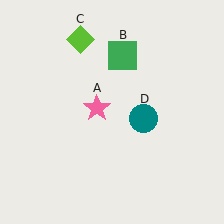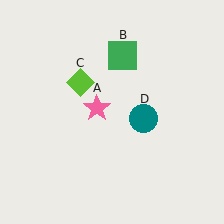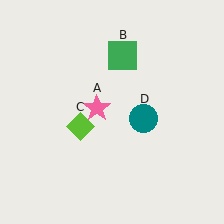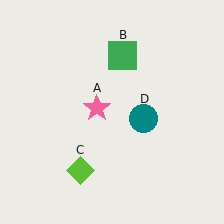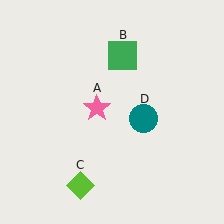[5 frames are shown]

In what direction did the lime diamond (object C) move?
The lime diamond (object C) moved down.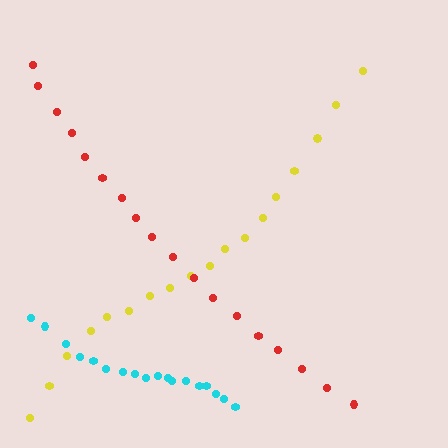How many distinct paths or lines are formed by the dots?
There are 3 distinct paths.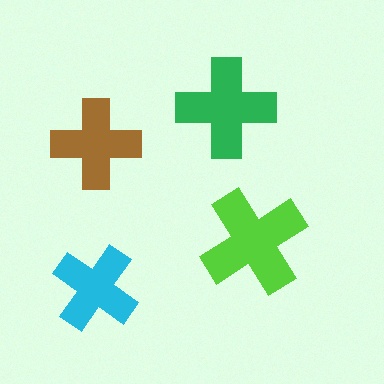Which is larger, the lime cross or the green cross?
The lime one.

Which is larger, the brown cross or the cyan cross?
The brown one.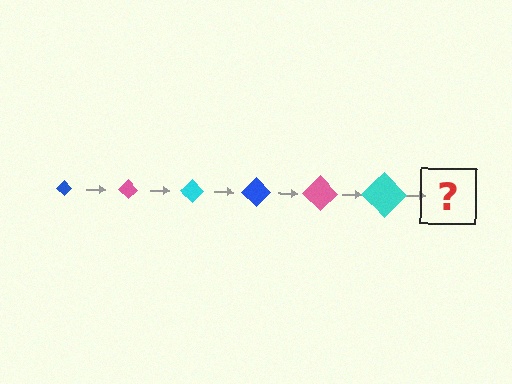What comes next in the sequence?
The next element should be a blue diamond, larger than the previous one.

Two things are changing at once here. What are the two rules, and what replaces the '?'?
The two rules are that the diamond grows larger each step and the color cycles through blue, pink, and cyan. The '?' should be a blue diamond, larger than the previous one.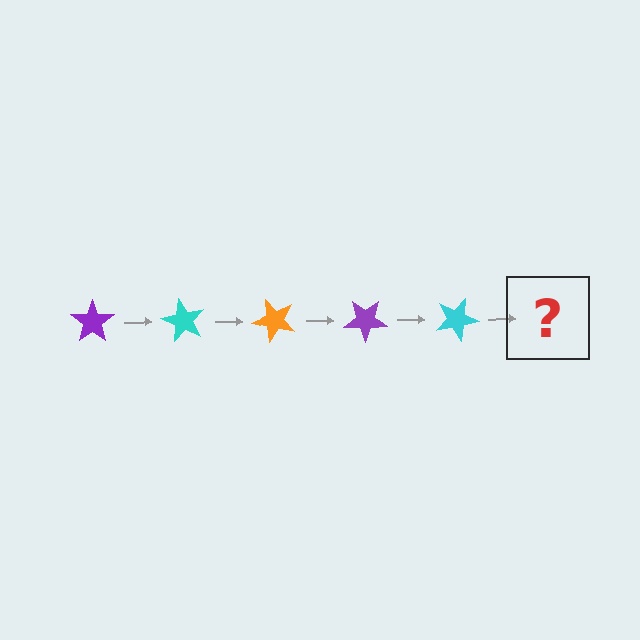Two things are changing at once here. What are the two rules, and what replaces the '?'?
The two rules are that it rotates 60 degrees each step and the color cycles through purple, cyan, and orange. The '?' should be an orange star, rotated 300 degrees from the start.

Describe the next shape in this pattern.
It should be an orange star, rotated 300 degrees from the start.